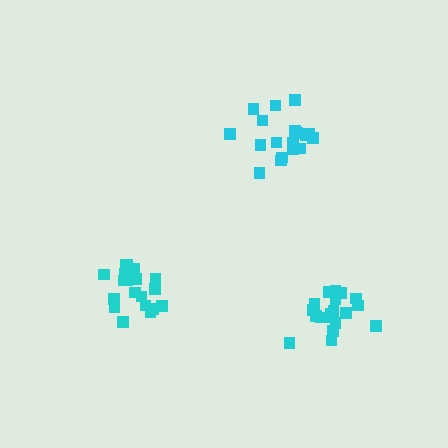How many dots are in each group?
Group 1: 19 dots, Group 2: 19 dots, Group 3: 19 dots (57 total).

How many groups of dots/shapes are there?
There are 3 groups.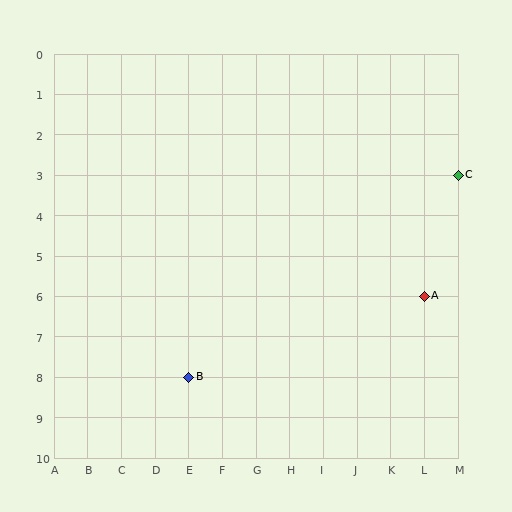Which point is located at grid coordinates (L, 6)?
Point A is at (L, 6).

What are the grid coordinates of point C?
Point C is at grid coordinates (M, 3).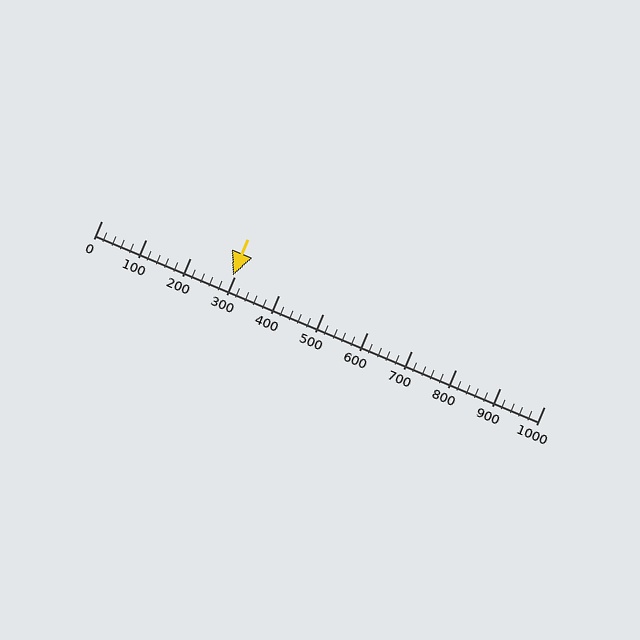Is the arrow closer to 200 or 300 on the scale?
The arrow is closer to 300.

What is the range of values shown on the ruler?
The ruler shows values from 0 to 1000.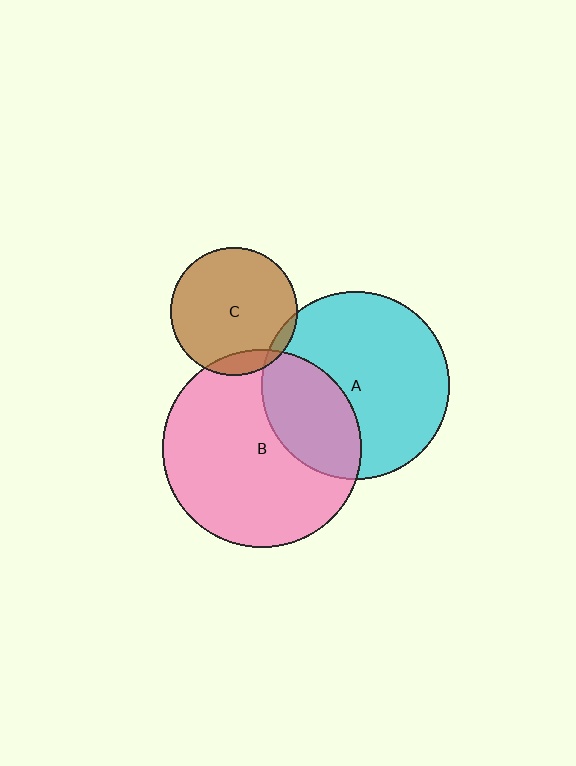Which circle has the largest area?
Circle B (pink).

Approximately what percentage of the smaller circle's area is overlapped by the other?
Approximately 30%.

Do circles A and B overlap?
Yes.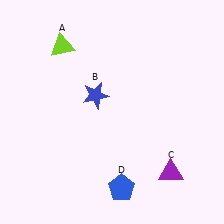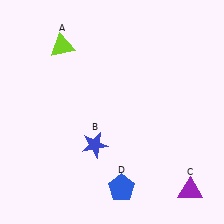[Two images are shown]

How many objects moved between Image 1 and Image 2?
2 objects moved between the two images.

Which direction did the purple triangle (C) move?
The purple triangle (C) moved right.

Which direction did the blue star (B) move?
The blue star (B) moved down.